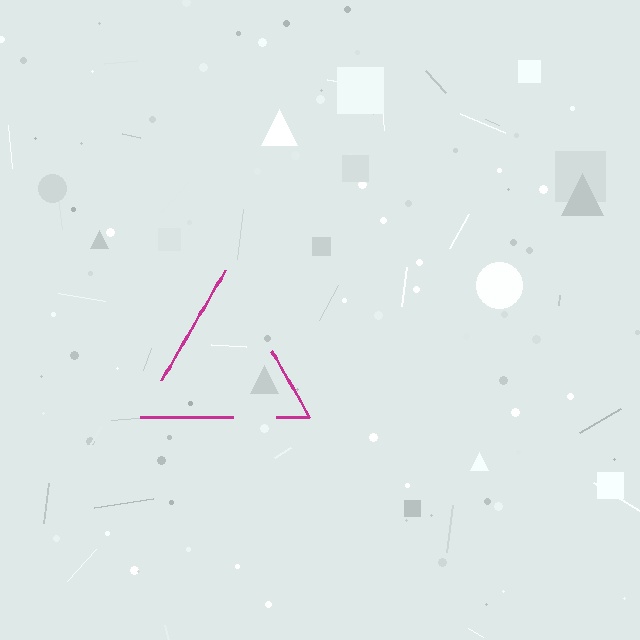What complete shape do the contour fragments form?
The contour fragments form a triangle.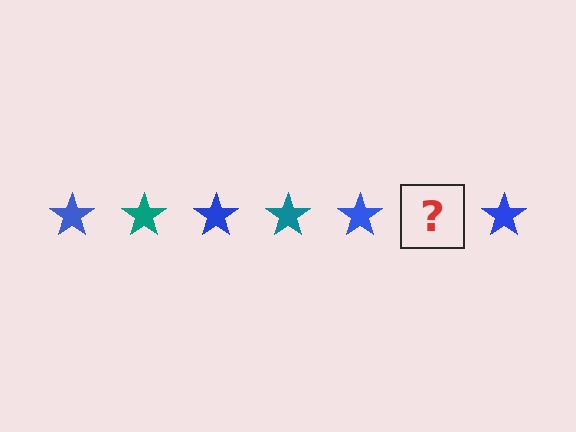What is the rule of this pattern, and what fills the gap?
The rule is that the pattern cycles through blue, teal stars. The gap should be filled with a teal star.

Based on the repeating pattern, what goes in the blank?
The blank should be a teal star.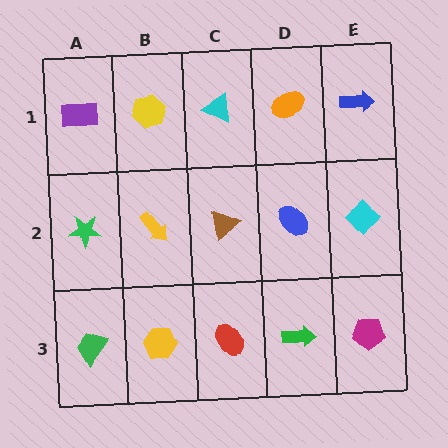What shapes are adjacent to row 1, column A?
A green star (row 2, column A), a yellow hexagon (row 1, column B).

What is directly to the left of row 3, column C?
A yellow hexagon.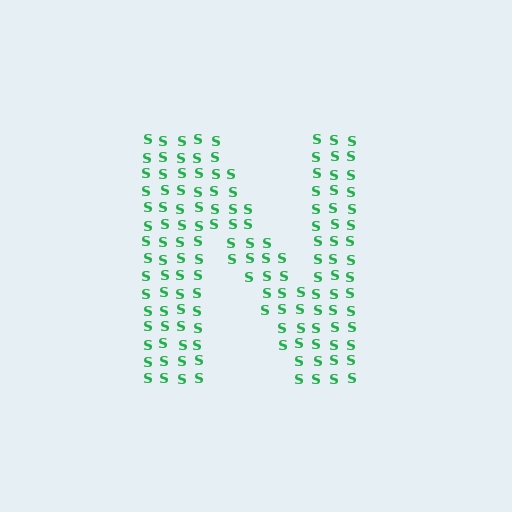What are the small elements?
The small elements are letter S's.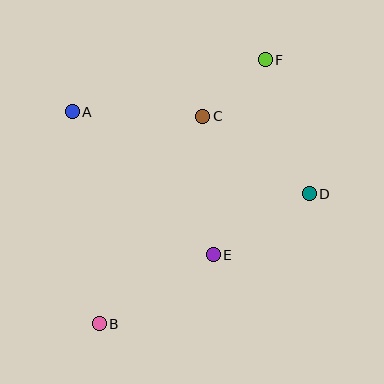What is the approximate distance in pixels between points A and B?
The distance between A and B is approximately 214 pixels.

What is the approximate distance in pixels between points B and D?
The distance between B and D is approximately 247 pixels.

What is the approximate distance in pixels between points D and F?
The distance between D and F is approximately 141 pixels.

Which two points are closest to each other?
Points C and F are closest to each other.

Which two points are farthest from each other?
Points B and F are farthest from each other.